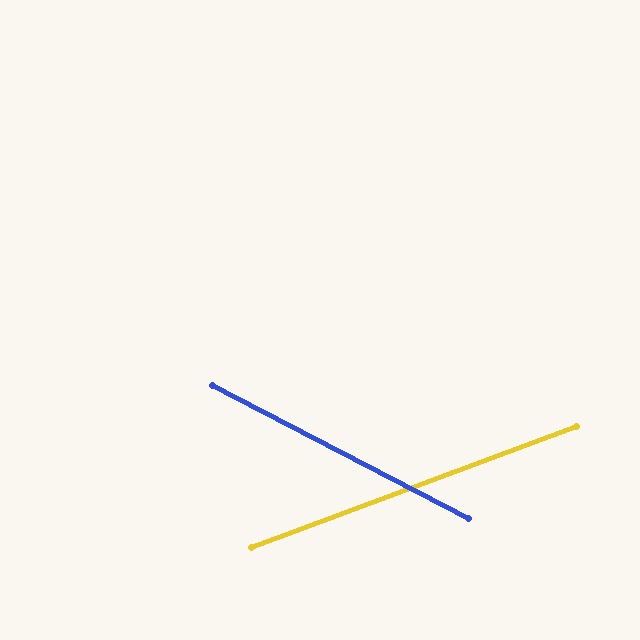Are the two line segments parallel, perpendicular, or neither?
Neither parallel nor perpendicular — they differ by about 48°.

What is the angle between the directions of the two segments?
Approximately 48 degrees.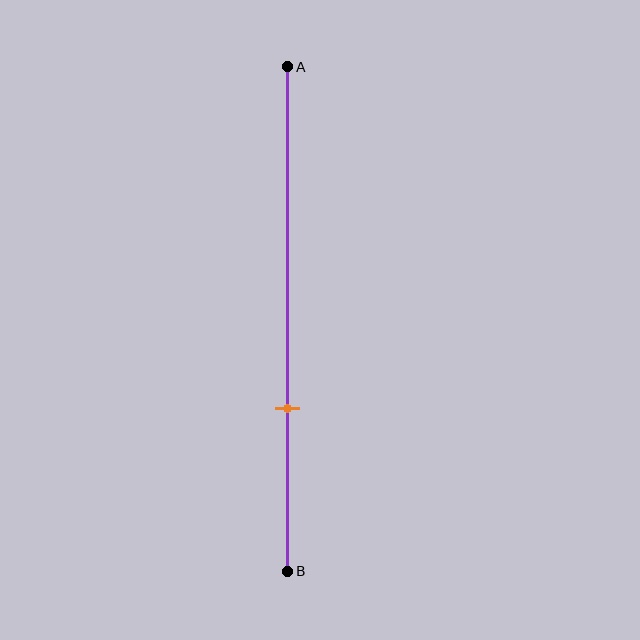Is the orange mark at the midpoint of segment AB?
No, the mark is at about 70% from A, not at the 50% midpoint.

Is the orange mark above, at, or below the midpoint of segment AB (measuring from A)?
The orange mark is below the midpoint of segment AB.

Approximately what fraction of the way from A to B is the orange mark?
The orange mark is approximately 70% of the way from A to B.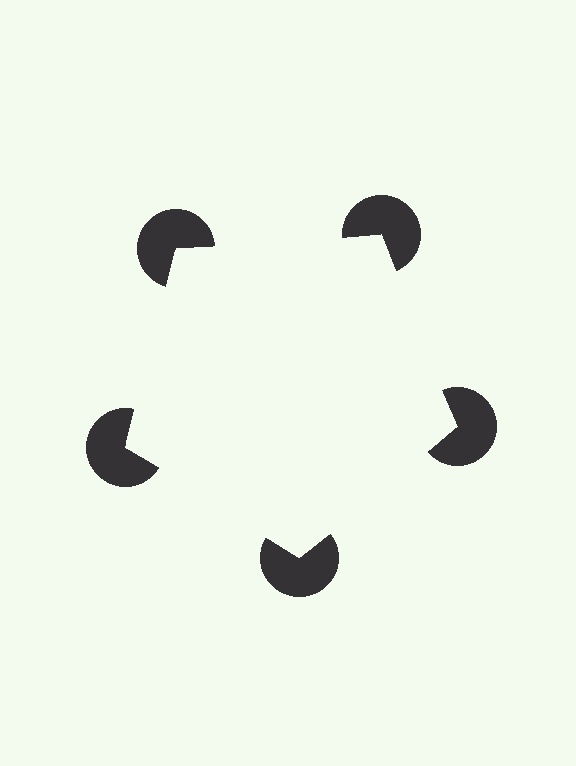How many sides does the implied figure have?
5 sides.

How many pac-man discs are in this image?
There are 5 — one at each vertex of the illusory pentagon.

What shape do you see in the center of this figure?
An illusory pentagon — its edges are inferred from the aligned wedge cuts in the pac-man discs, not physically drawn.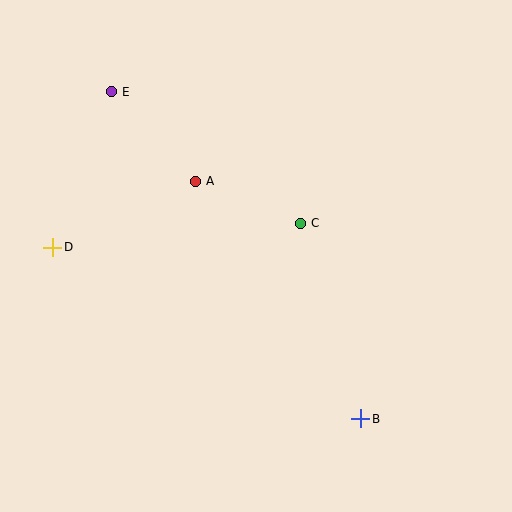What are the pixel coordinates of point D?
Point D is at (53, 247).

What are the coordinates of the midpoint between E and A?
The midpoint between E and A is at (153, 137).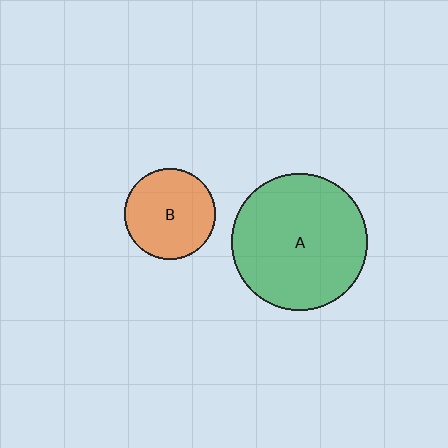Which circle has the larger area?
Circle A (green).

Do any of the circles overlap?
No, none of the circles overlap.